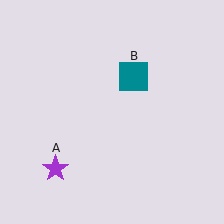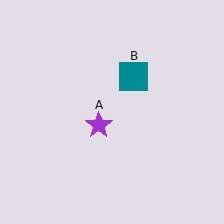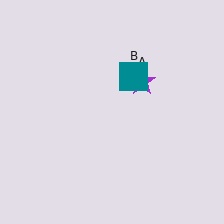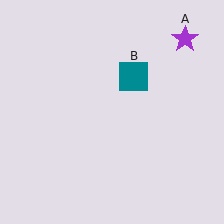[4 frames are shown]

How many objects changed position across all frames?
1 object changed position: purple star (object A).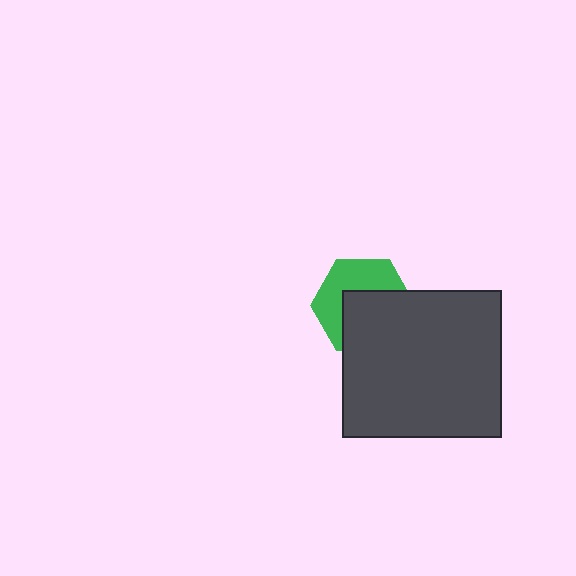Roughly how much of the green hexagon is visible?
About half of it is visible (roughly 46%).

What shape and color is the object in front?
The object in front is a dark gray rectangle.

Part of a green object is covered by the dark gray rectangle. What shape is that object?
It is a hexagon.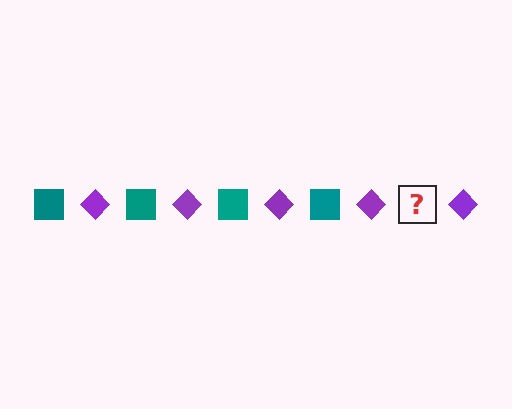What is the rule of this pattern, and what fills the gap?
The rule is that the pattern alternates between teal square and purple diamond. The gap should be filled with a teal square.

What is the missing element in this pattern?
The missing element is a teal square.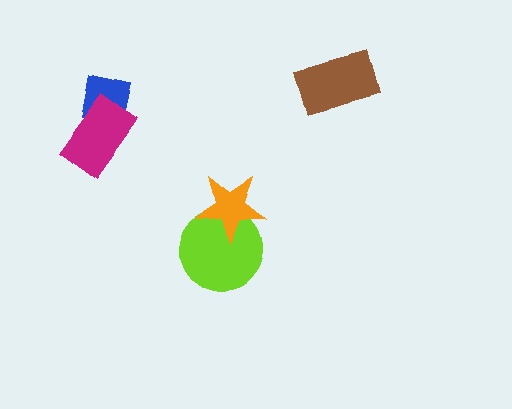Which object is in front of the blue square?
The magenta rectangle is in front of the blue square.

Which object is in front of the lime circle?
The orange star is in front of the lime circle.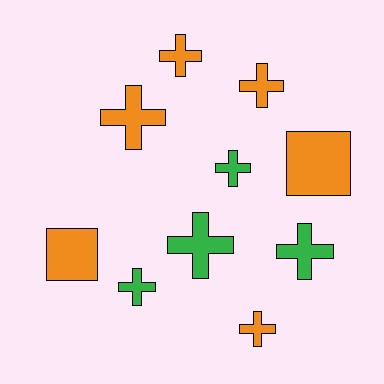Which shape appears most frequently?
Cross, with 8 objects.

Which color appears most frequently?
Orange, with 6 objects.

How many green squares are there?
There are no green squares.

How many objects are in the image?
There are 10 objects.